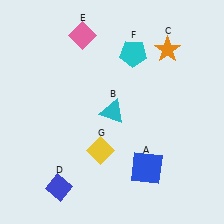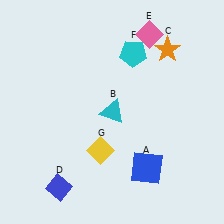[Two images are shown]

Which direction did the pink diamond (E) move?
The pink diamond (E) moved right.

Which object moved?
The pink diamond (E) moved right.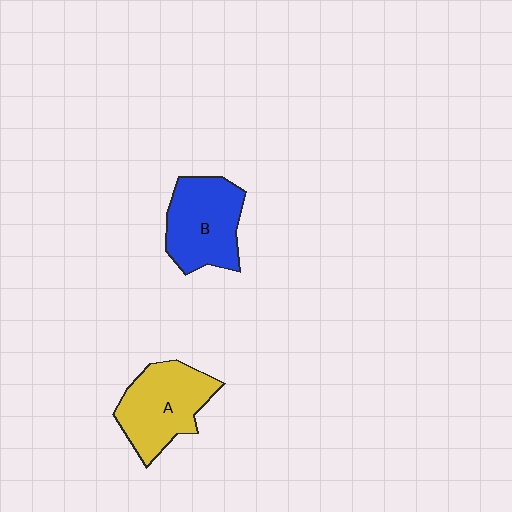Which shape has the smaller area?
Shape B (blue).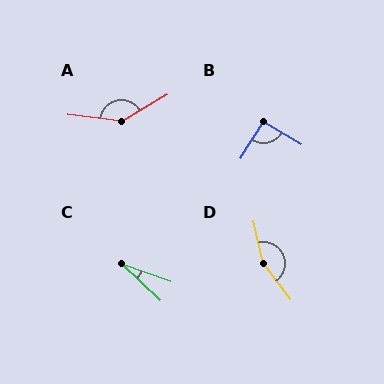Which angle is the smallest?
C, at approximately 24 degrees.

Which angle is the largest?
D, at approximately 156 degrees.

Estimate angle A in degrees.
Approximately 142 degrees.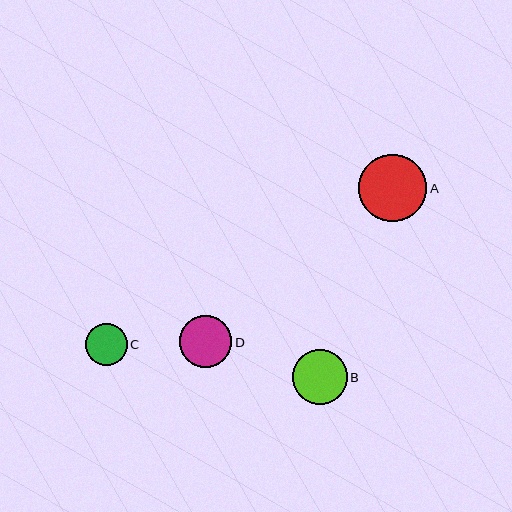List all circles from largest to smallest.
From largest to smallest: A, B, D, C.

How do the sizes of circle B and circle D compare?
Circle B and circle D are approximately the same size.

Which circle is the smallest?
Circle C is the smallest with a size of approximately 42 pixels.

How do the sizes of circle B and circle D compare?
Circle B and circle D are approximately the same size.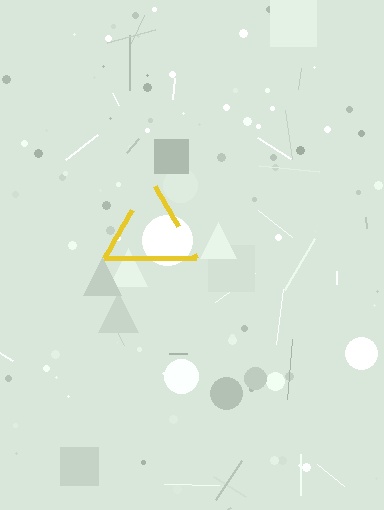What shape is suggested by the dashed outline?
The dashed outline suggests a triangle.